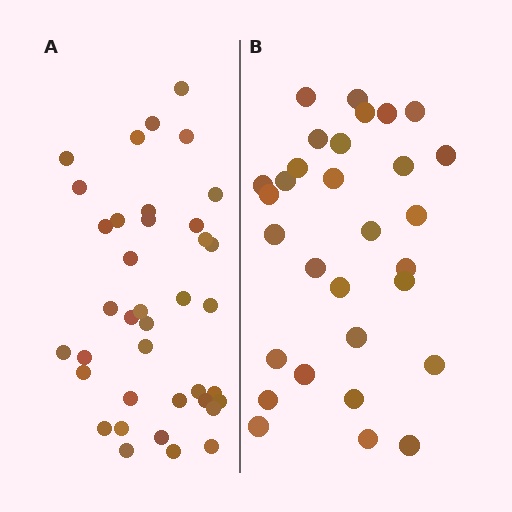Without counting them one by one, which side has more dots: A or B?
Region A (the left region) has more dots.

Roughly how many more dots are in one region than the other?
Region A has roughly 8 or so more dots than region B.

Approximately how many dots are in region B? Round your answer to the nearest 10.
About 30 dots.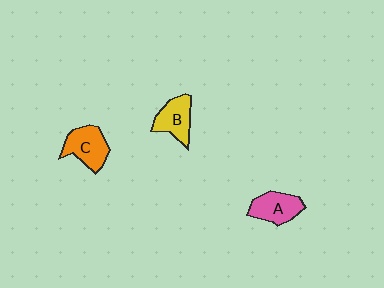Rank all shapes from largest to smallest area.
From largest to smallest: C (orange), A (pink), B (yellow).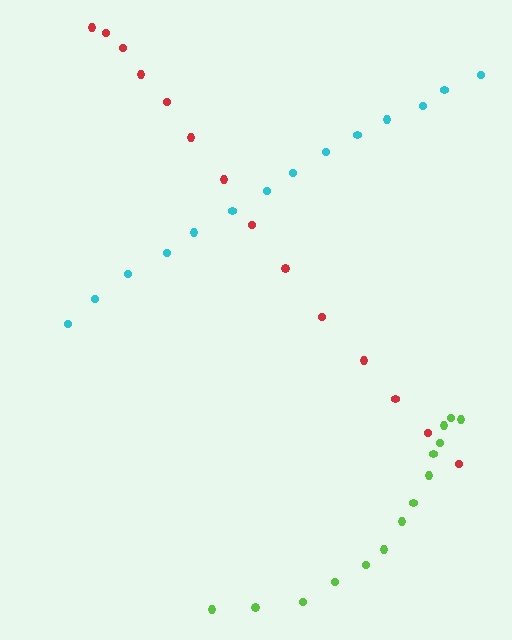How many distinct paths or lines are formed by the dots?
There are 3 distinct paths.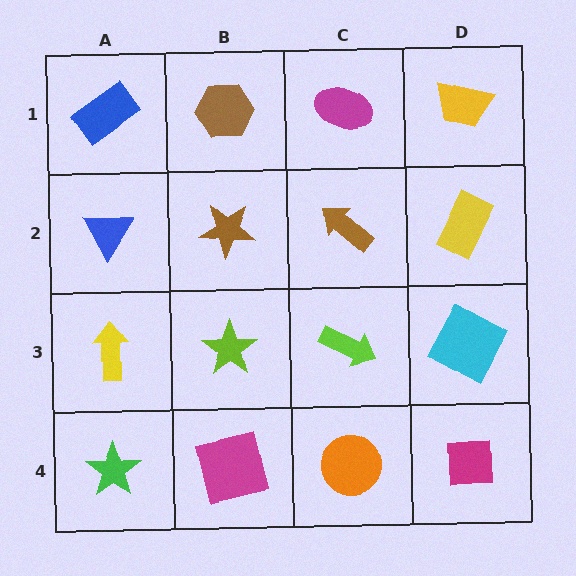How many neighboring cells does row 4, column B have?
3.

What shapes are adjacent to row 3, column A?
A blue triangle (row 2, column A), a green star (row 4, column A), a lime star (row 3, column B).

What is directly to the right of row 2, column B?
A brown arrow.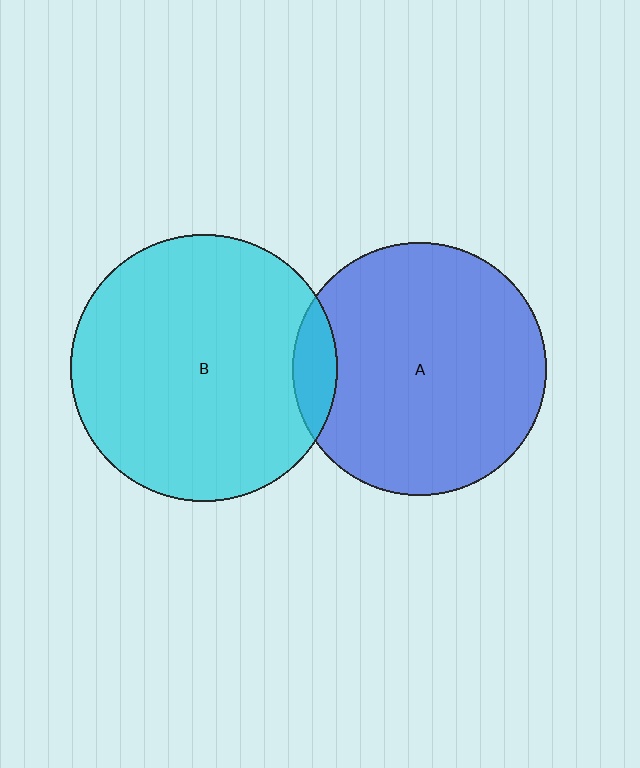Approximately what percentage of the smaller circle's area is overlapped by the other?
Approximately 10%.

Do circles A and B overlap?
Yes.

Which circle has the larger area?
Circle B (cyan).